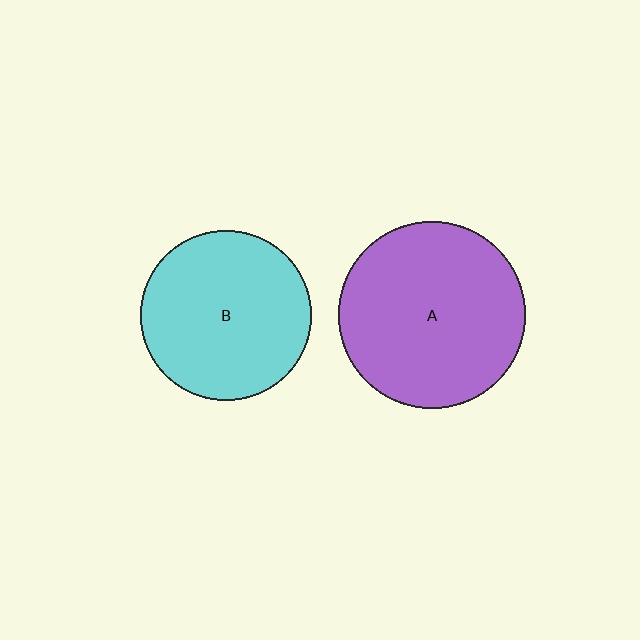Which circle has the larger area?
Circle A (purple).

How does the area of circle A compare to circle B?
Approximately 1.2 times.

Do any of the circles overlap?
No, none of the circles overlap.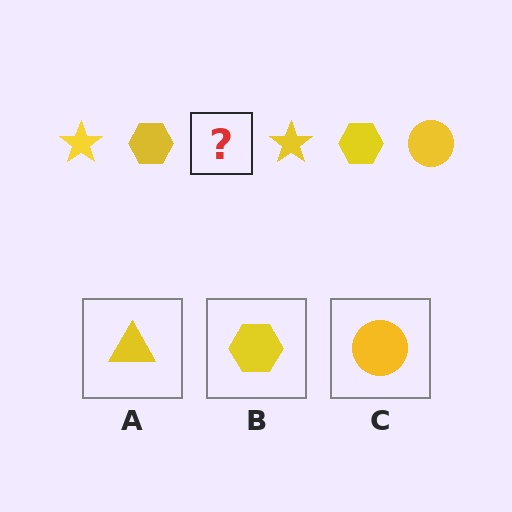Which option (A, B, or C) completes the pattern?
C.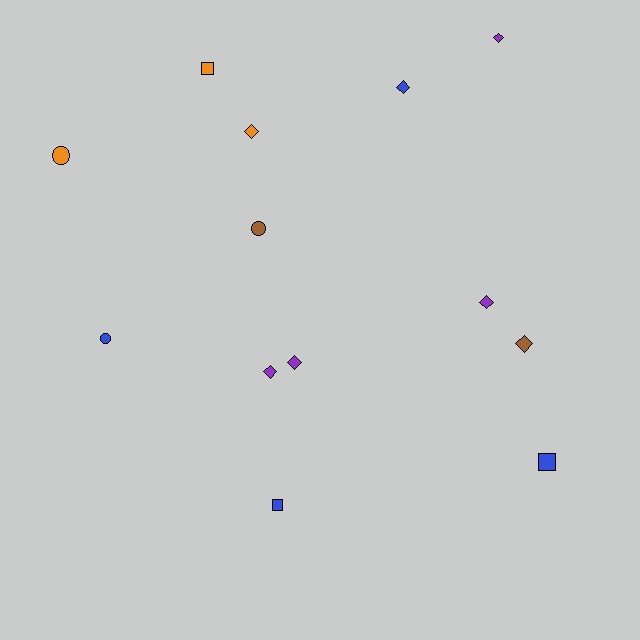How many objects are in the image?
There are 13 objects.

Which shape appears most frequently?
Diamond, with 7 objects.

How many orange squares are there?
There is 1 orange square.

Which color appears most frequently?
Purple, with 4 objects.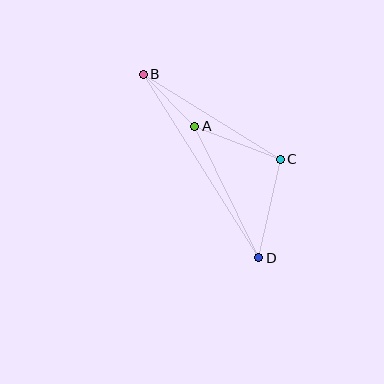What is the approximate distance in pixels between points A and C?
The distance between A and C is approximately 92 pixels.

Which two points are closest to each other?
Points A and B are closest to each other.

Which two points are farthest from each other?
Points B and D are farthest from each other.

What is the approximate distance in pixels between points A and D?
The distance between A and D is approximately 146 pixels.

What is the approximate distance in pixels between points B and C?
The distance between B and C is approximately 161 pixels.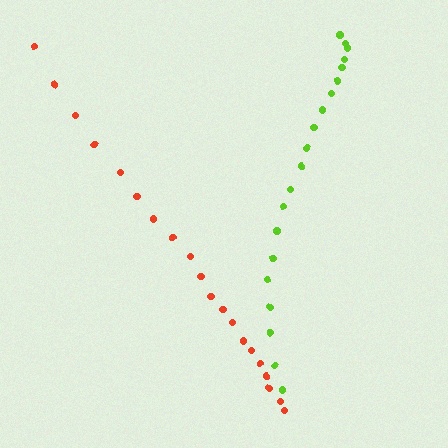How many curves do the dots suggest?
There are 2 distinct paths.